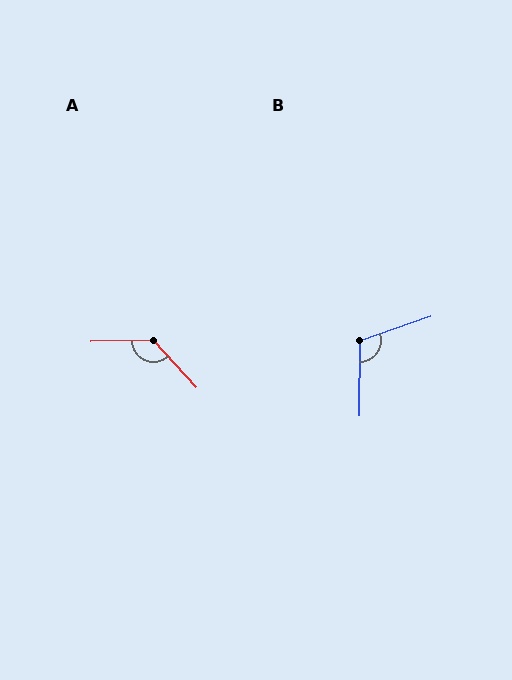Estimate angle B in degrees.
Approximately 109 degrees.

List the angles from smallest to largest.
B (109°), A (131°).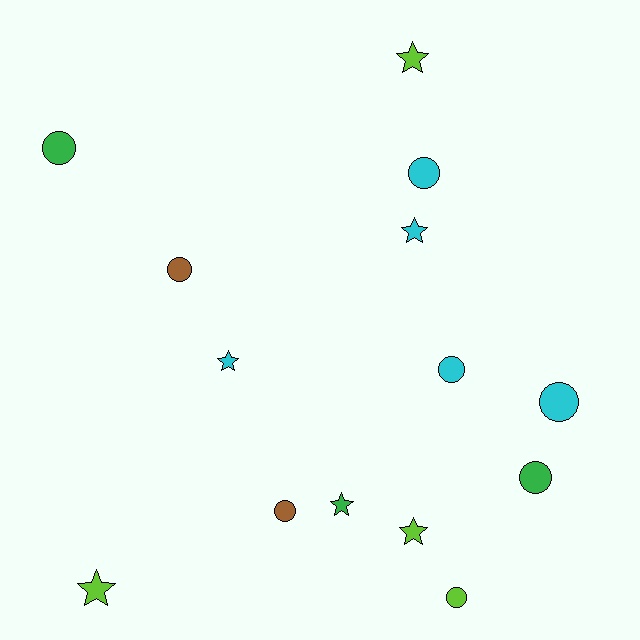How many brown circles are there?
There are 2 brown circles.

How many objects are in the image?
There are 14 objects.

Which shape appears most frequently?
Circle, with 8 objects.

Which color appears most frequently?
Cyan, with 5 objects.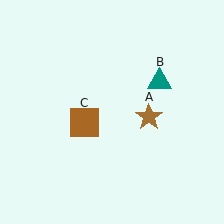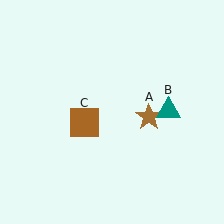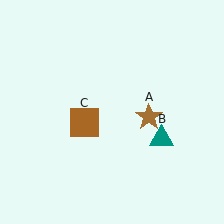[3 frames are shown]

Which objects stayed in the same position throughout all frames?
Brown star (object A) and brown square (object C) remained stationary.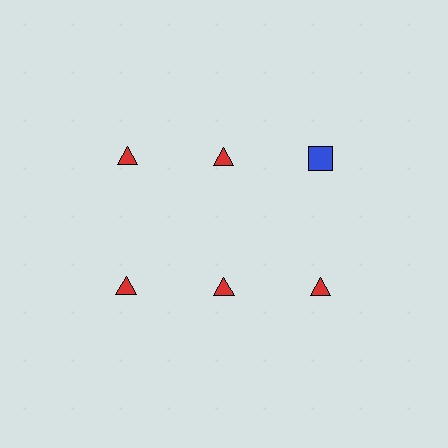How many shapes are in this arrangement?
There are 6 shapes arranged in a grid pattern.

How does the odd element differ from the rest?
It differs in both color (blue instead of red) and shape (square instead of triangle).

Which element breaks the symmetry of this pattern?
The blue square in the top row, center column breaks the symmetry. All other shapes are red triangles.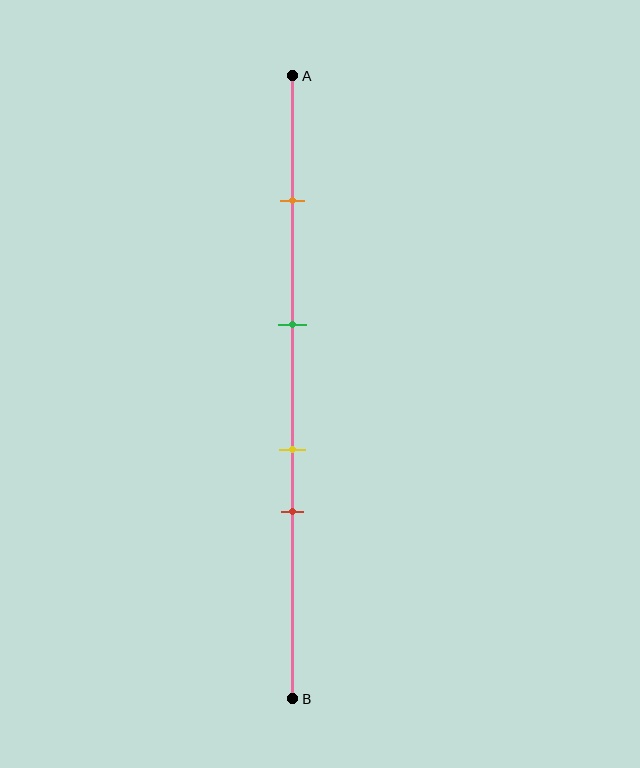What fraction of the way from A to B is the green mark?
The green mark is approximately 40% (0.4) of the way from A to B.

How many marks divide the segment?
There are 4 marks dividing the segment.